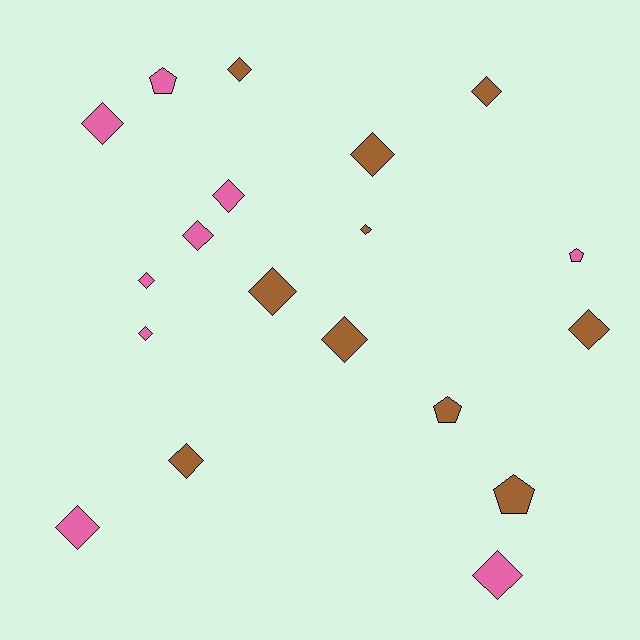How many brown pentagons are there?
There are 2 brown pentagons.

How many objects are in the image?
There are 19 objects.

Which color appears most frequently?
Brown, with 10 objects.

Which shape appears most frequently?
Diamond, with 15 objects.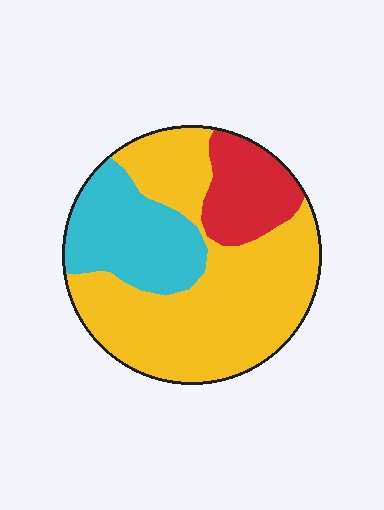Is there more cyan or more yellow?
Yellow.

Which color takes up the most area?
Yellow, at roughly 60%.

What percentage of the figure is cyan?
Cyan takes up between a sixth and a third of the figure.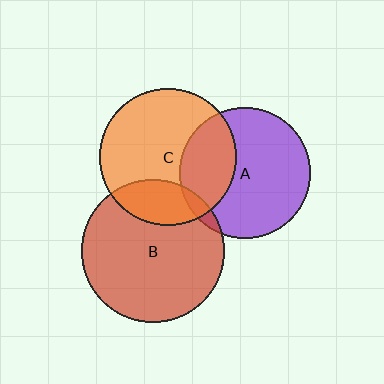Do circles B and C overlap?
Yes.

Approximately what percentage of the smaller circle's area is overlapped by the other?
Approximately 20%.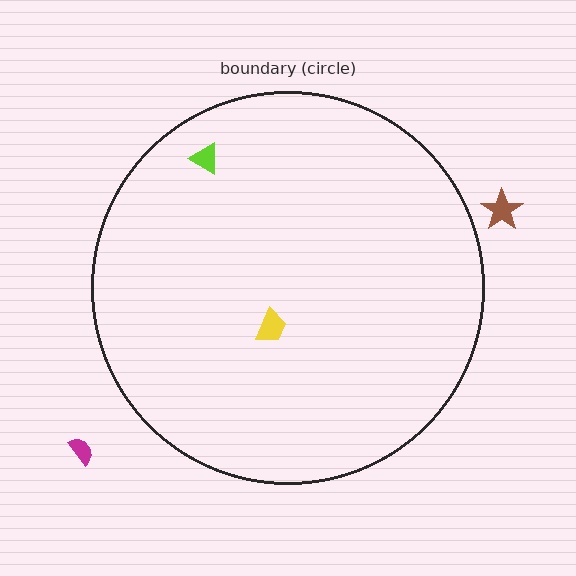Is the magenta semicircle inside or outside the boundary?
Outside.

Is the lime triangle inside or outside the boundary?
Inside.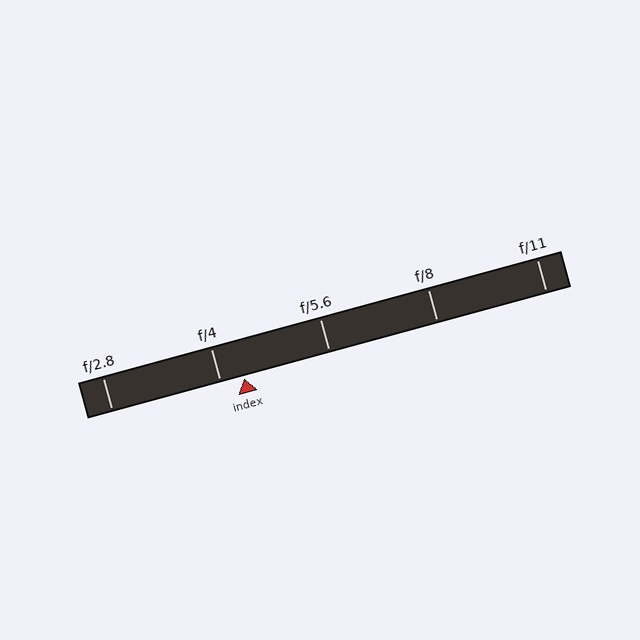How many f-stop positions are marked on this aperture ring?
There are 5 f-stop positions marked.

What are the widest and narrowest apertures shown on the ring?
The widest aperture shown is f/2.8 and the narrowest is f/11.